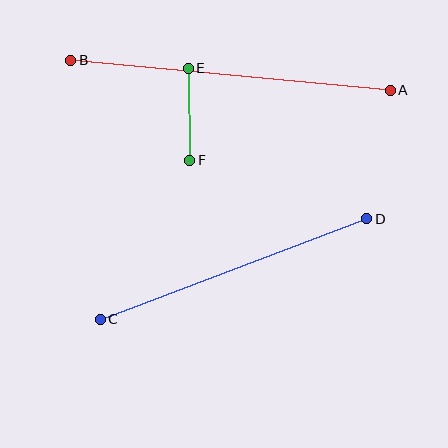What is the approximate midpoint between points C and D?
The midpoint is at approximately (234, 269) pixels.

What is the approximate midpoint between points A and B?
The midpoint is at approximately (230, 75) pixels.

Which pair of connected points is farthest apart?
Points A and B are farthest apart.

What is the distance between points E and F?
The distance is approximately 92 pixels.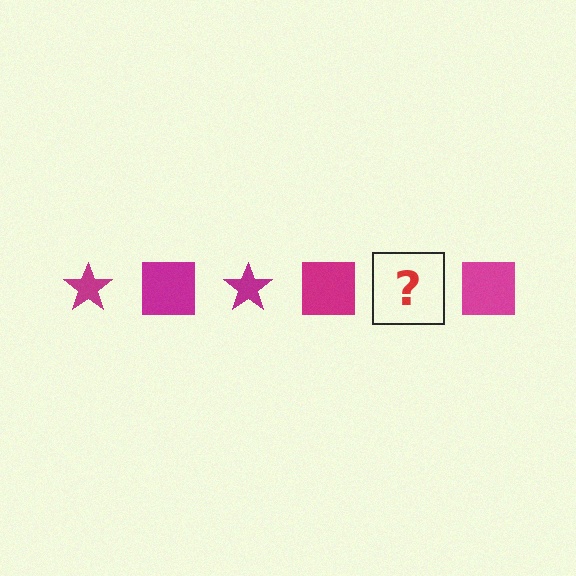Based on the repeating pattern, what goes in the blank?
The blank should be a magenta star.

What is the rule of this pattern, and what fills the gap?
The rule is that the pattern cycles through star, square shapes in magenta. The gap should be filled with a magenta star.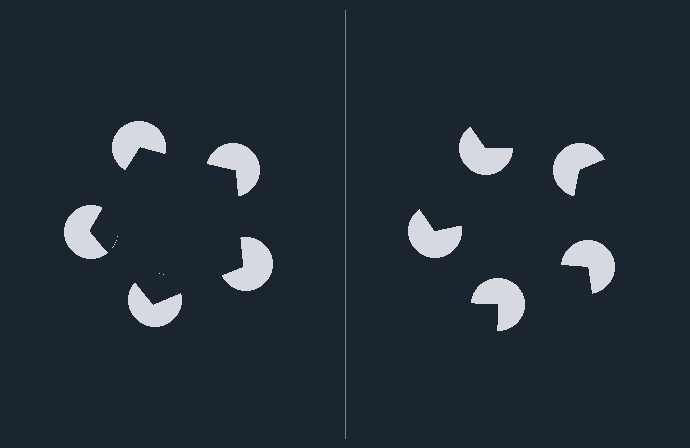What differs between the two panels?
The pac-man discs are positioned identically on both sides; only the wedge orientations differ. On the left they align to a pentagon; on the right they are misaligned.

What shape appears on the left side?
An illusory pentagon.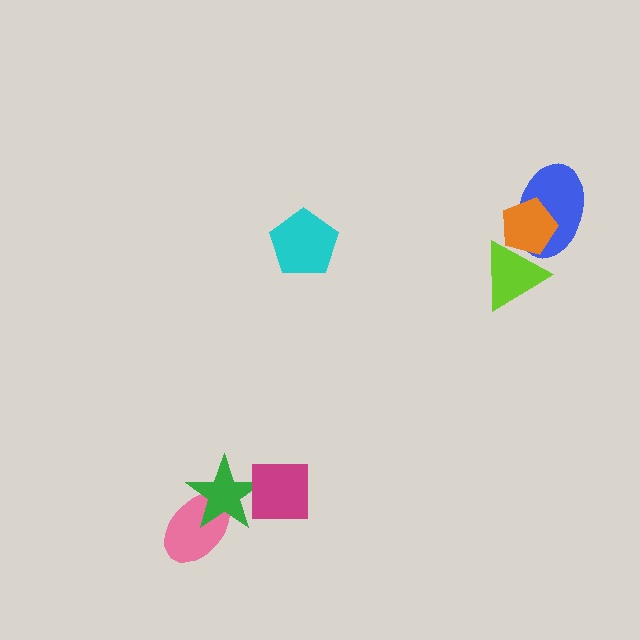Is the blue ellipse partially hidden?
Yes, it is partially covered by another shape.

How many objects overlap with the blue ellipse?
2 objects overlap with the blue ellipse.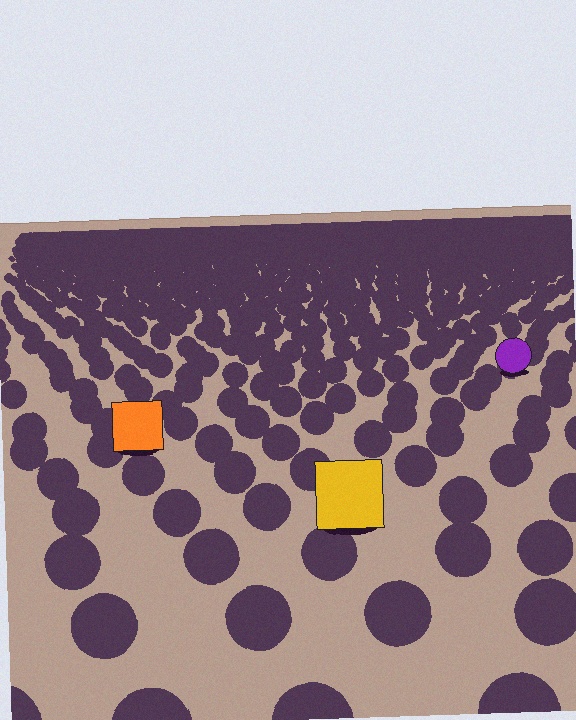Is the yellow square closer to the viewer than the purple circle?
Yes. The yellow square is closer — you can tell from the texture gradient: the ground texture is coarser near it.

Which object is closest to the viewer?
The yellow square is closest. The texture marks near it are larger and more spread out.